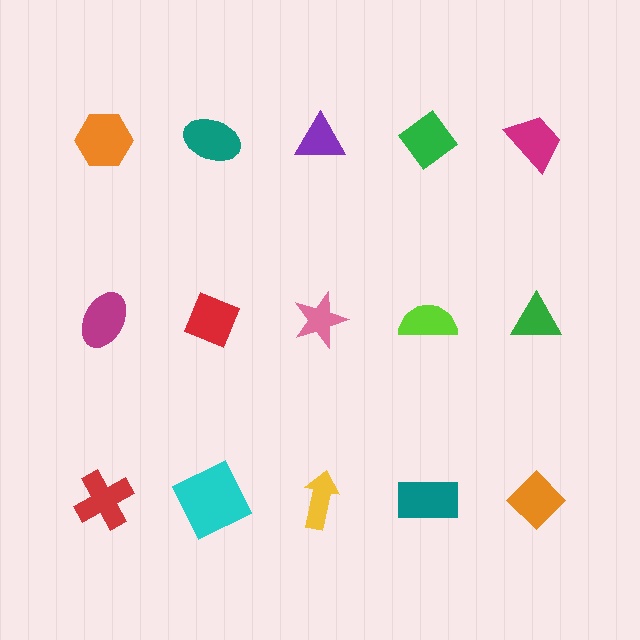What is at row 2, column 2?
A red diamond.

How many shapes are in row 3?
5 shapes.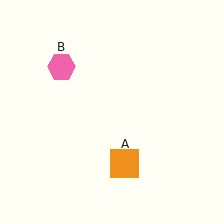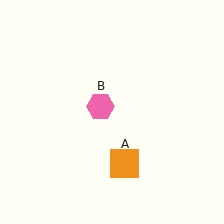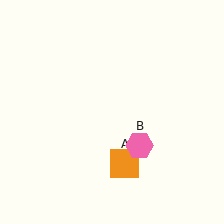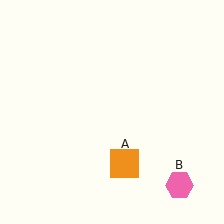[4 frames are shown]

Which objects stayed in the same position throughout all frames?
Orange square (object A) remained stationary.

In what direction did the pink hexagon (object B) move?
The pink hexagon (object B) moved down and to the right.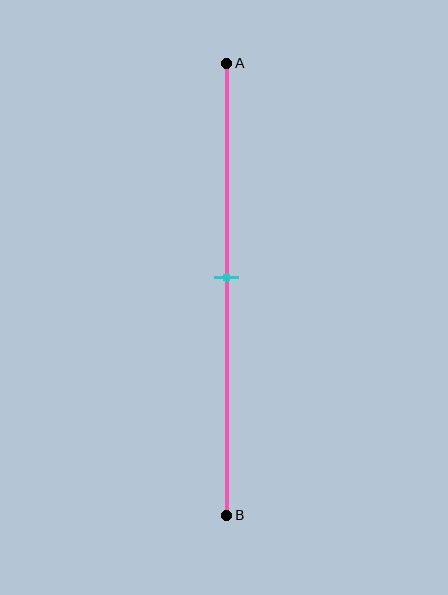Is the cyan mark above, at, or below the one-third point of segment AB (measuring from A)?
The cyan mark is below the one-third point of segment AB.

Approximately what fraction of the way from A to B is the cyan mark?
The cyan mark is approximately 45% of the way from A to B.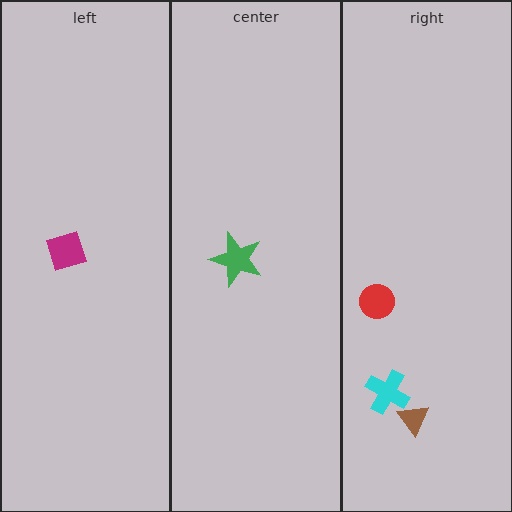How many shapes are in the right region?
3.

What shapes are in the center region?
The green star.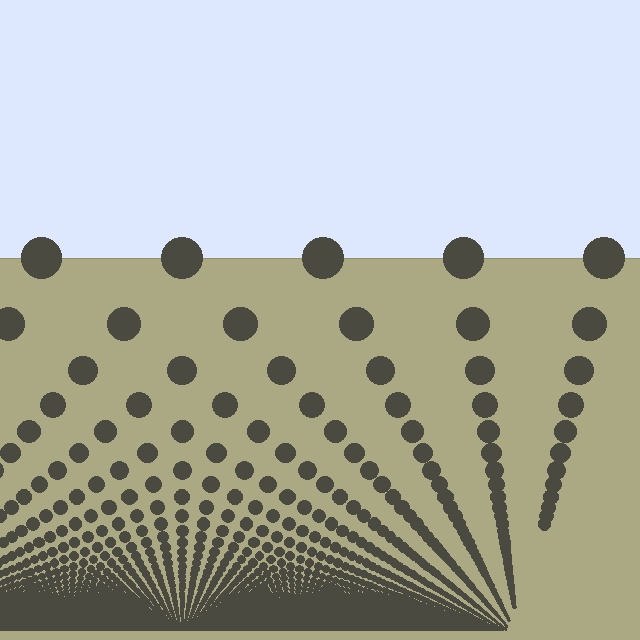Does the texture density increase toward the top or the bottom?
Density increases toward the bottom.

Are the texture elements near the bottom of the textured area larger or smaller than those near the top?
Smaller. The gradient is inverted — elements near the bottom are smaller and denser.